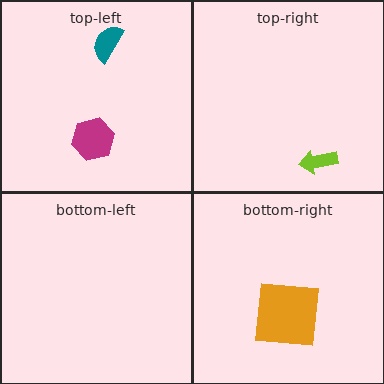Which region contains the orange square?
The bottom-right region.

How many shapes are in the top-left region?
2.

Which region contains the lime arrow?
The top-right region.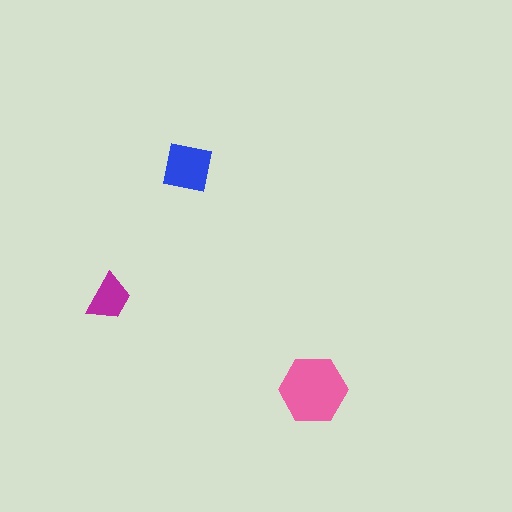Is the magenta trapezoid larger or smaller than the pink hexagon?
Smaller.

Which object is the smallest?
The magenta trapezoid.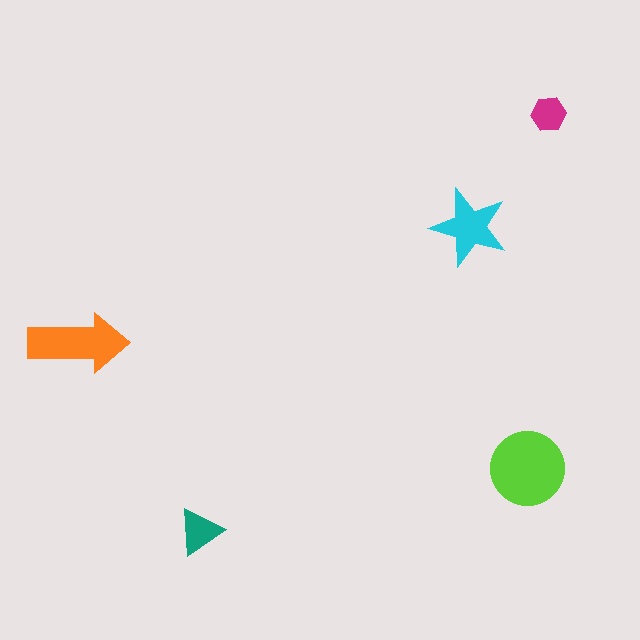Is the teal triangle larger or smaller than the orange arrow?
Smaller.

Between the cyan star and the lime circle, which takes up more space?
The lime circle.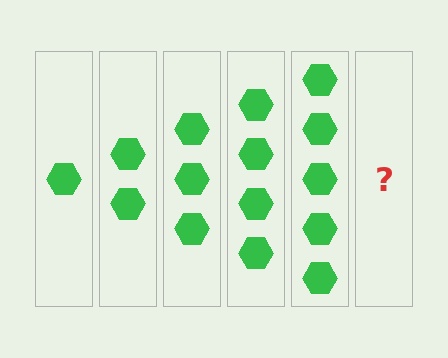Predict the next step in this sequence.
The next step is 6 hexagons.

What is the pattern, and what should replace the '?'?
The pattern is that each step adds one more hexagon. The '?' should be 6 hexagons.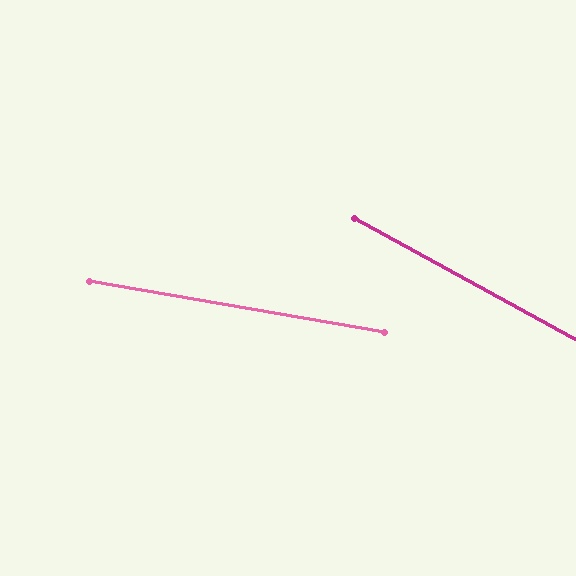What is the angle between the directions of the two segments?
Approximately 19 degrees.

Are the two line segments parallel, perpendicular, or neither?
Neither parallel nor perpendicular — they differ by about 19°.